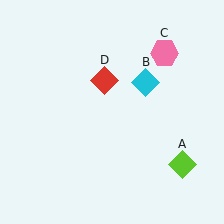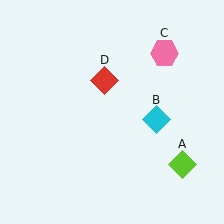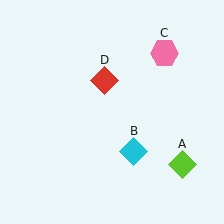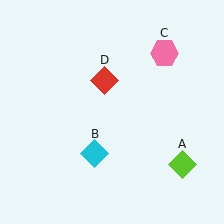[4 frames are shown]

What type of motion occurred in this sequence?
The cyan diamond (object B) rotated clockwise around the center of the scene.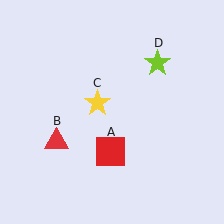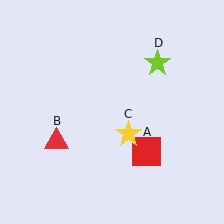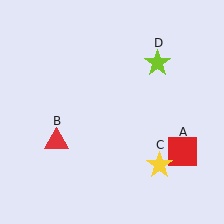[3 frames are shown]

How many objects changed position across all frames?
2 objects changed position: red square (object A), yellow star (object C).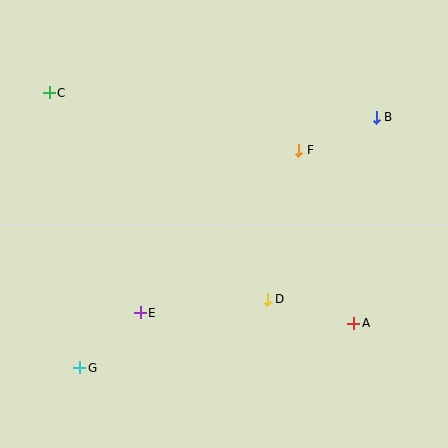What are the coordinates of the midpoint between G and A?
The midpoint between G and A is at (217, 346).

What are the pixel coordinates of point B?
Point B is at (376, 117).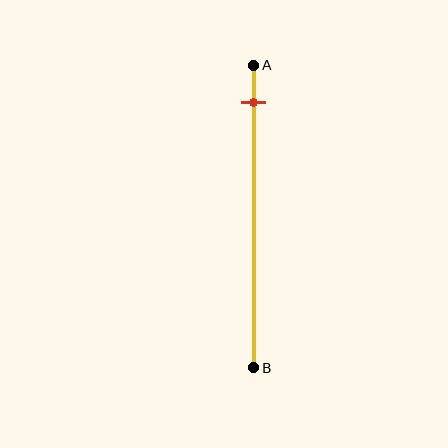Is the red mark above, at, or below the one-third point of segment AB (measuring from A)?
The red mark is above the one-third point of segment AB.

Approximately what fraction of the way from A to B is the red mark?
The red mark is approximately 10% of the way from A to B.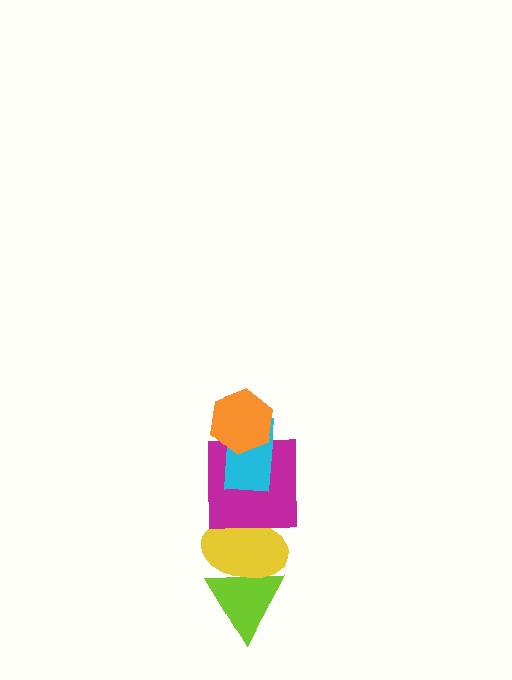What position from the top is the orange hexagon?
The orange hexagon is 1st from the top.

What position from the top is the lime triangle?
The lime triangle is 5th from the top.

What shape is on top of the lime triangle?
The yellow ellipse is on top of the lime triangle.